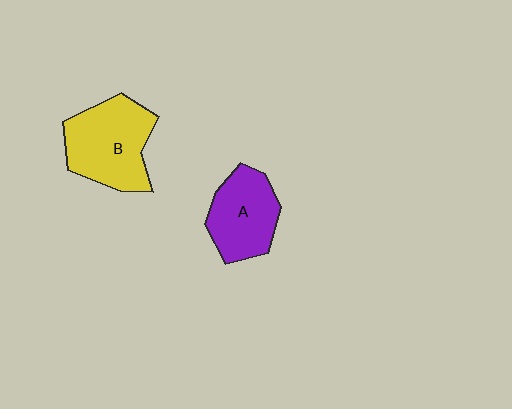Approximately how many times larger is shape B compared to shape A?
Approximately 1.3 times.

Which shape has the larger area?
Shape B (yellow).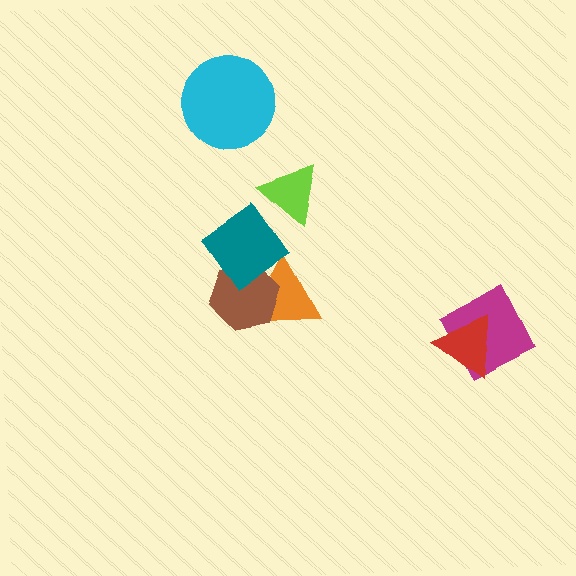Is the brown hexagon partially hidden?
Yes, it is partially covered by another shape.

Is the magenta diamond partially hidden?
Yes, it is partially covered by another shape.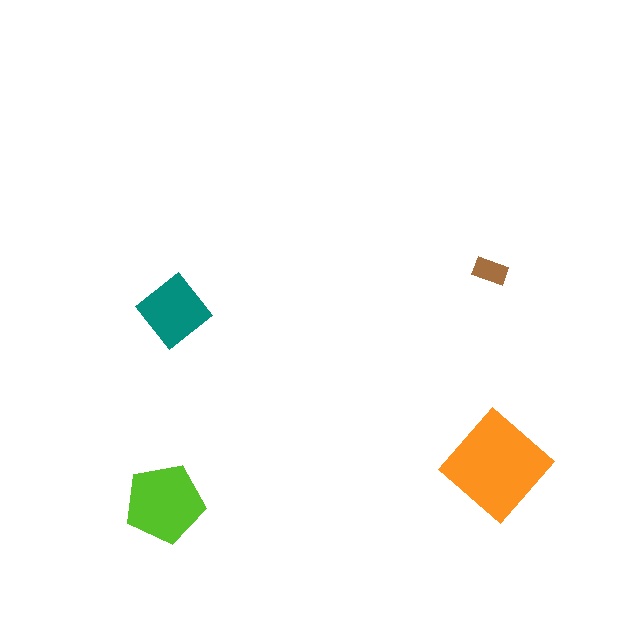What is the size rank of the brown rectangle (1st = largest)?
4th.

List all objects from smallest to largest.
The brown rectangle, the teal diamond, the lime pentagon, the orange diamond.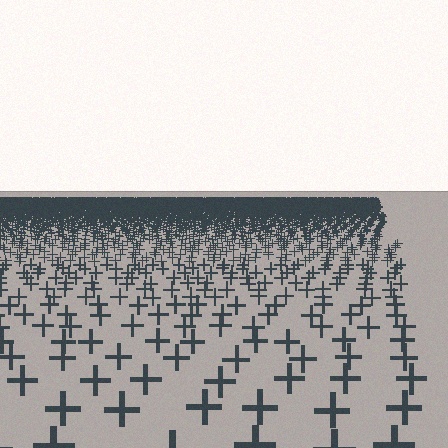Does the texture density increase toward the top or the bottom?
Density increases toward the top.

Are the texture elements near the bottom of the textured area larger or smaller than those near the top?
Larger. Near the bottom, elements are closer to the viewer and appear at a bigger on-screen size.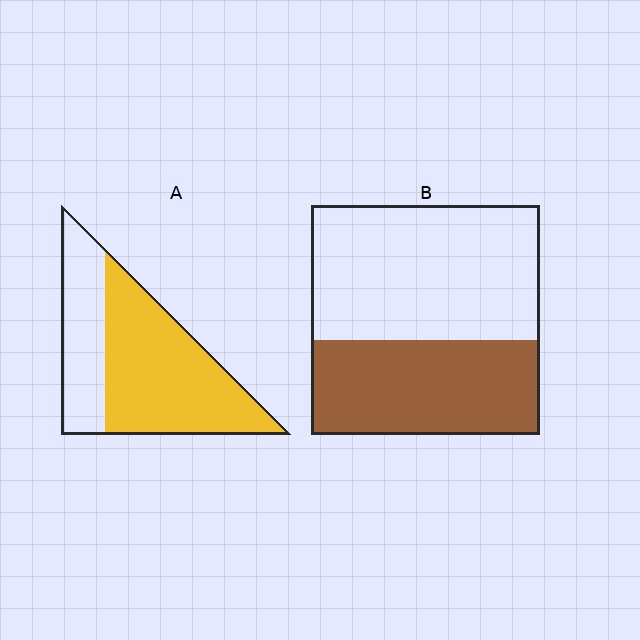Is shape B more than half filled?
No.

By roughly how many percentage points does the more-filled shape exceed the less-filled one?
By roughly 25 percentage points (A over B).